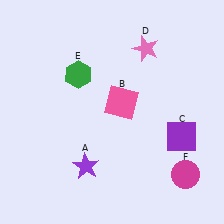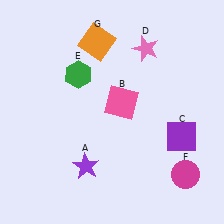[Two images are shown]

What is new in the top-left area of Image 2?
An orange square (G) was added in the top-left area of Image 2.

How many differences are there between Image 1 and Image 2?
There is 1 difference between the two images.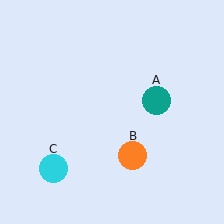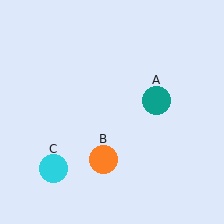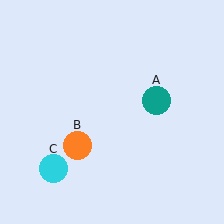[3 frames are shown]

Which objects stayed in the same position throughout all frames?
Teal circle (object A) and cyan circle (object C) remained stationary.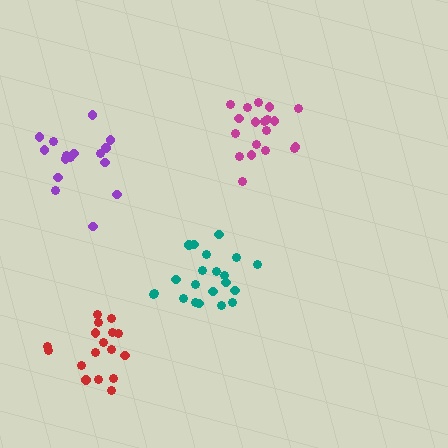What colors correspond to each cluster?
The clusters are colored: teal, red, purple, magenta.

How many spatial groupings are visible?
There are 4 spatial groupings.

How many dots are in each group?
Group 1: 21 dots, Group 2: 17 dots, Group 3: 16 dots, Group 4: 19 dots (73 total).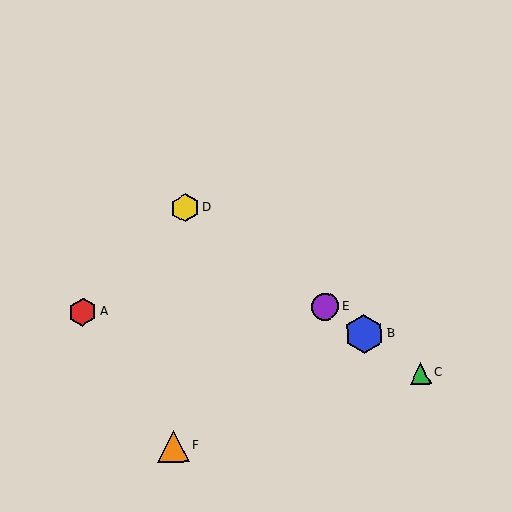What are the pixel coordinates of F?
Object F is at (173, 446).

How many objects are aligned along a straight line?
4 objects (B, C, D, E) are aligned along a straight line.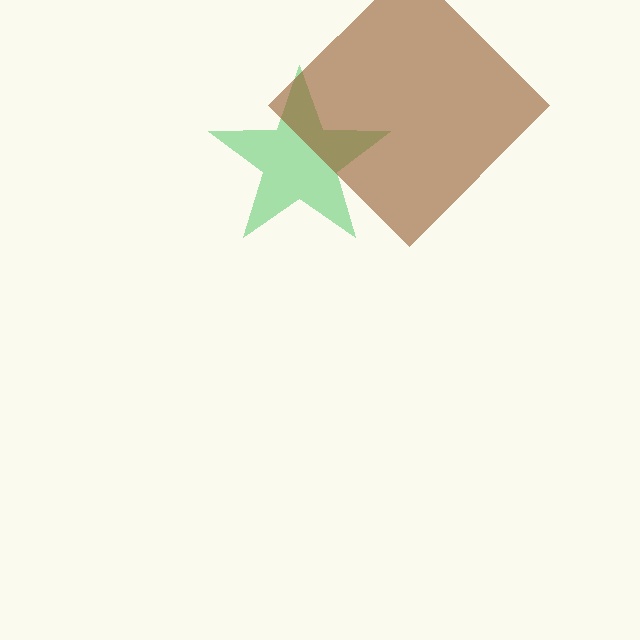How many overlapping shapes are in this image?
There are 2 overlapping shapes in the image.